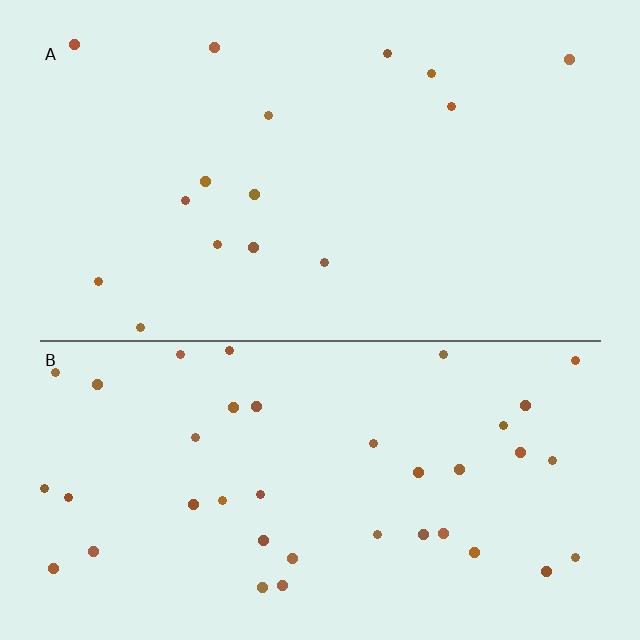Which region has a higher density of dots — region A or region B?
B (the bottom).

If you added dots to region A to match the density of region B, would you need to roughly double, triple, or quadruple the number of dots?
Approximately triple.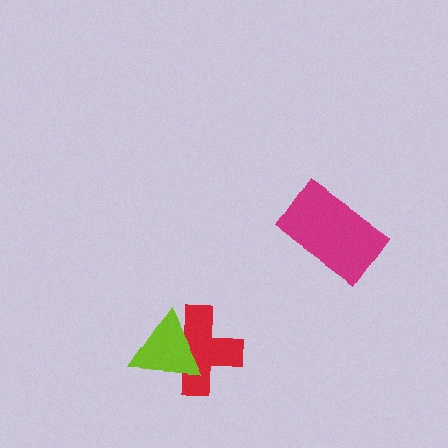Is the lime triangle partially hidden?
No, no other shape covers it.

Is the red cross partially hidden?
Yes, it is partially covered by another shape.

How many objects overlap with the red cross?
1 object overlaps with the red cross.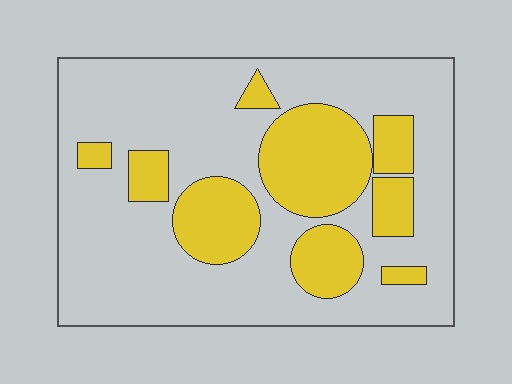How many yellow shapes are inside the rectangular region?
9.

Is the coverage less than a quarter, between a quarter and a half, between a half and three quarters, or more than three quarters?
Between a quarter and a half.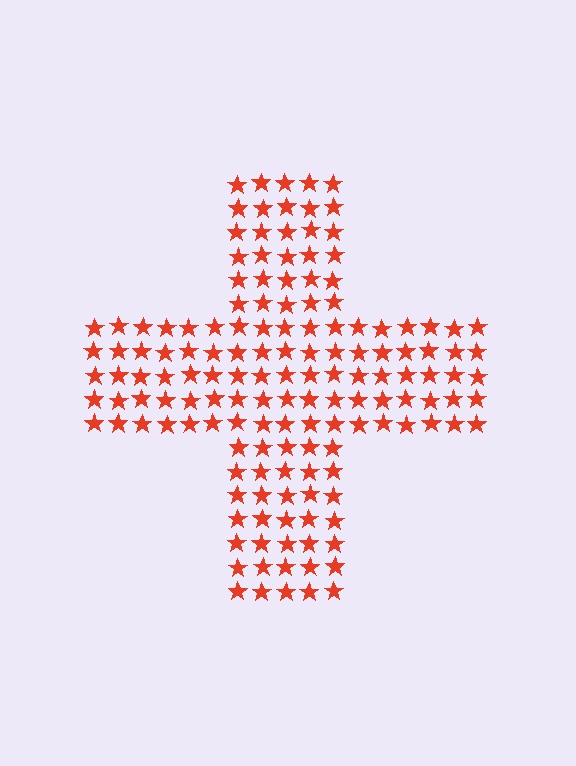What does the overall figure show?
The overall figure shows a cross.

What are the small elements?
The small elements are stars.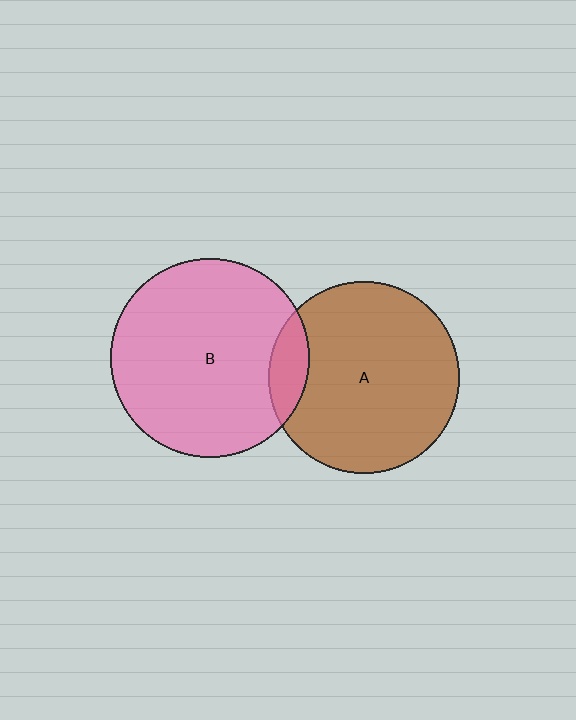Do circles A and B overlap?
Yes.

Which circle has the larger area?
Circle B (pink).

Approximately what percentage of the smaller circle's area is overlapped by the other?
Approximately 10%.